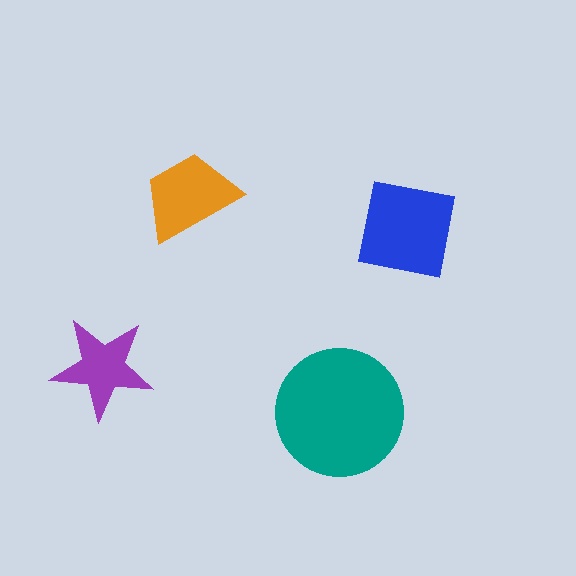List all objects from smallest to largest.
The purple star, the orange trapezoid, the blue square, the teal circle.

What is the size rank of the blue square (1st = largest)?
2nd.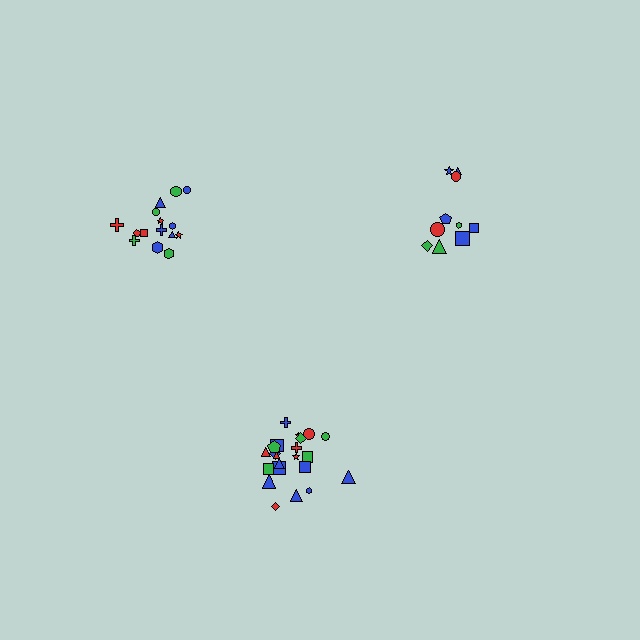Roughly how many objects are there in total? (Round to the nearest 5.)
Roughly 45 objects in total.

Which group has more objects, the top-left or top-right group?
The top-left group.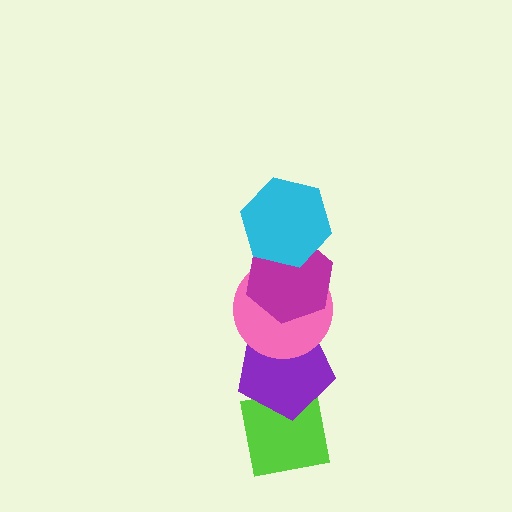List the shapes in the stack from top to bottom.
From top to bottom: the cyan hexagon, the magenta hexagon, the pink circle, the purple pentagon, the lime square.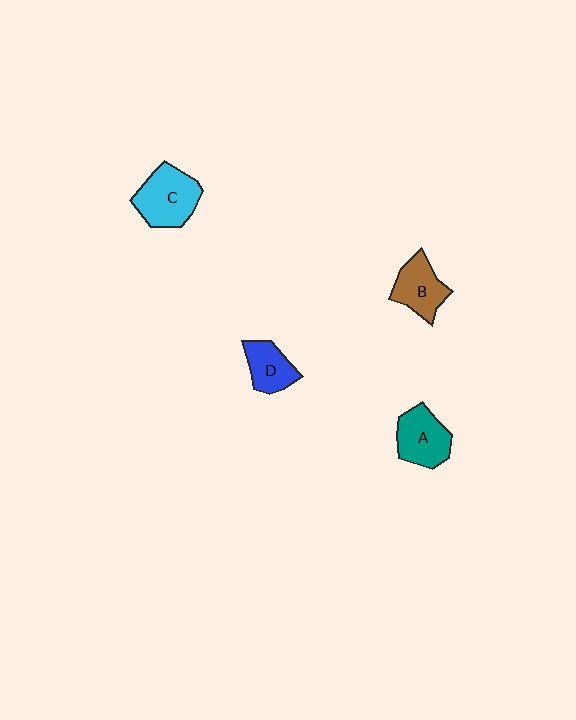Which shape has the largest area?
Shape C (cyan).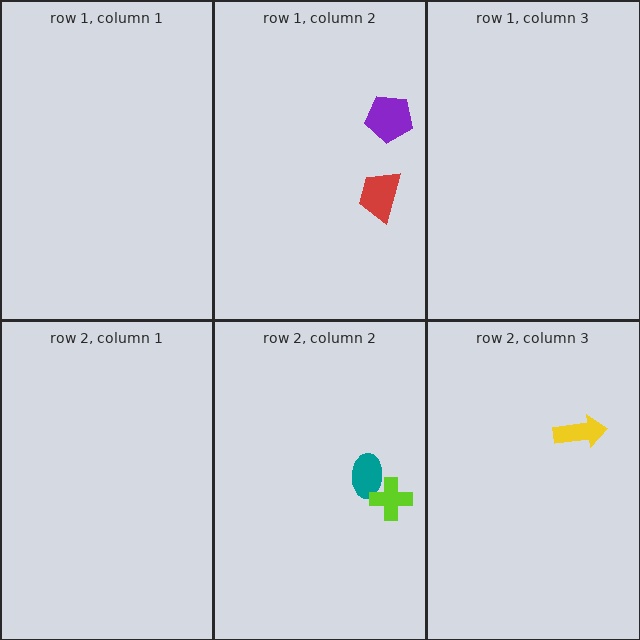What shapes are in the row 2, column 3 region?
The yellow arrow.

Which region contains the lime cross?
The row 2, column 2 region.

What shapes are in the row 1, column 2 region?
The red trapezoid, the purple pentagon.